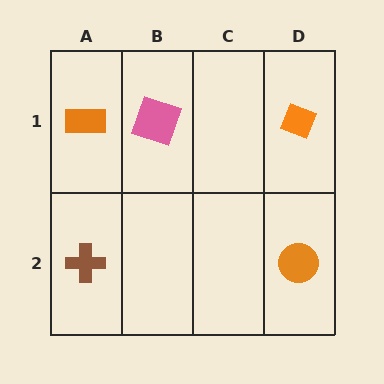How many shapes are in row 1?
3 shapes.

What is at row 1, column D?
An orange diamond.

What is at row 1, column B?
A pink square.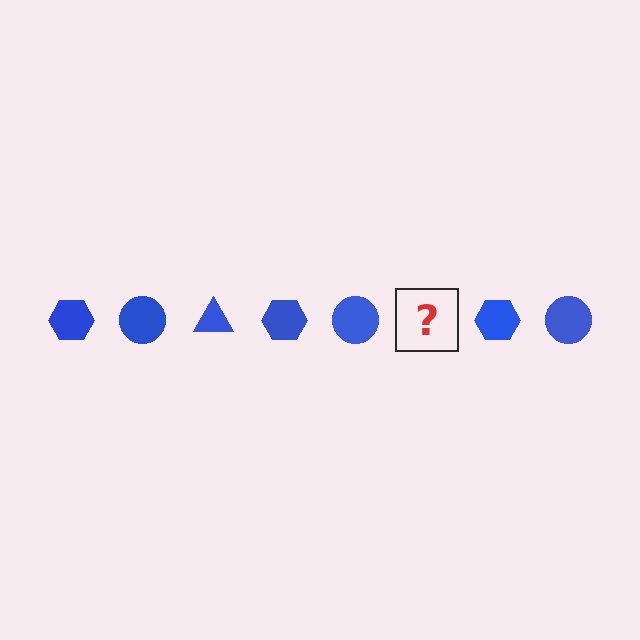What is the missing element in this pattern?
The missing element is a blue triangle.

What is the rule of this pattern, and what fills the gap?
The rule is that the pattern cycles through hexagon, circle, triangle shapes in blue. The gap should be filled with a blue triangle.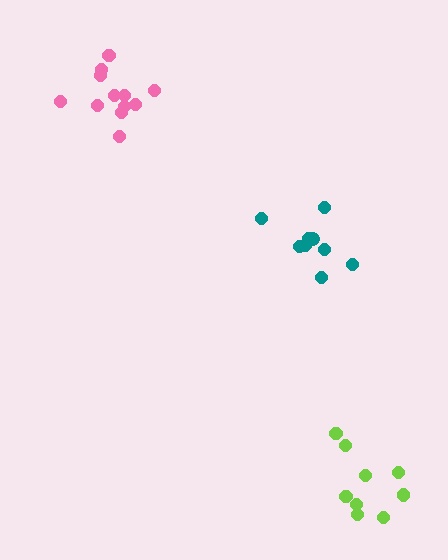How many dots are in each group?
Group 1: 12 dots, Group 2: 9 dots, Group 3: 9 dots (30 total).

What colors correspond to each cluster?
The clusters are colored: pink, teal, lime.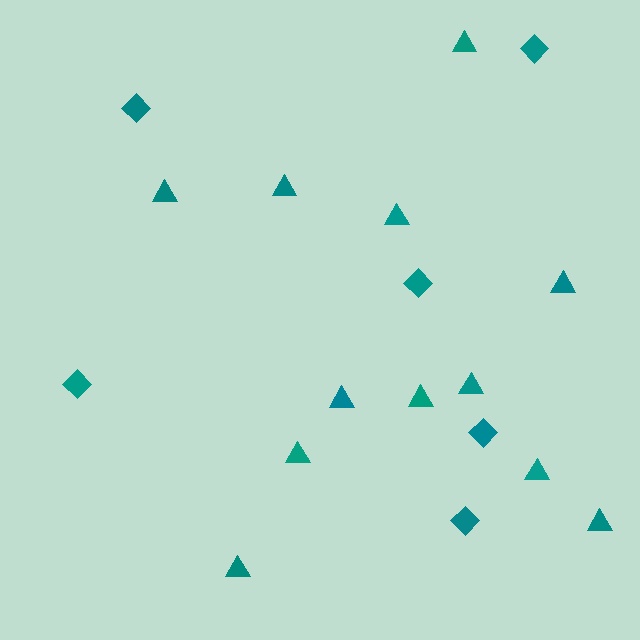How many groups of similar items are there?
There are 2 groups: one group of triangles (12) and one group of diamonds (6).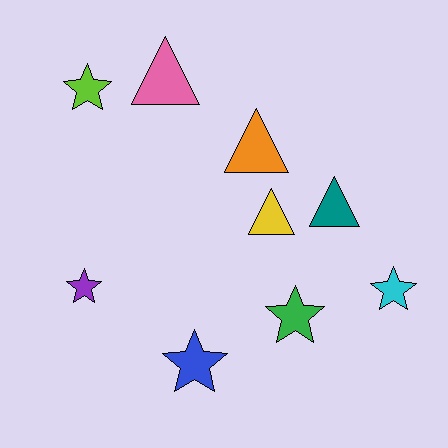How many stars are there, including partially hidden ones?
There are 5 stars.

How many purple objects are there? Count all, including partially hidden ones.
There is 1 purple object.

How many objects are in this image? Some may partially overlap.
There are 9 objects.